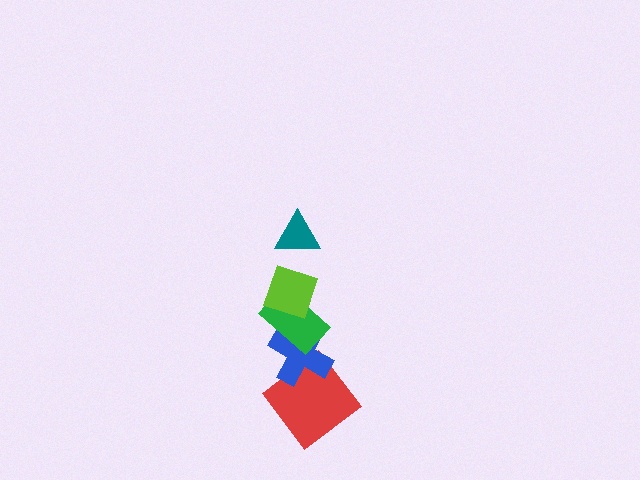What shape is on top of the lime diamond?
The teal triangle is on top of the lime diamond.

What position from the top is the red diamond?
The red diamond is 5th from the top.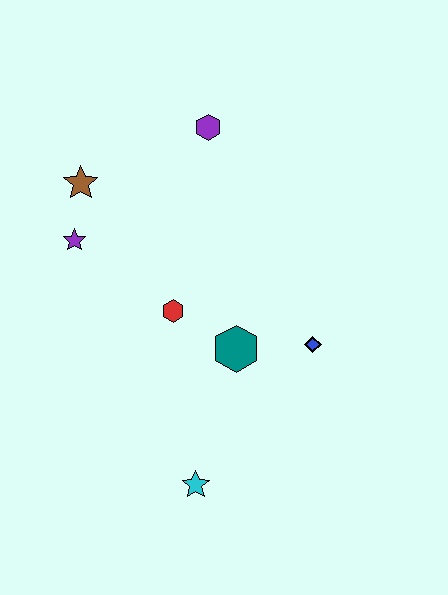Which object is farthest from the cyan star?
The purple hexagon is farthest from the cyan star.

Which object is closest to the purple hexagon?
The brown star is closest to the purple hexagon.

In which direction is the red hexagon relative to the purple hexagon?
The red hexagon is below the purple hexagon.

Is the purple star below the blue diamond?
No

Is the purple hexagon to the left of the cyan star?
No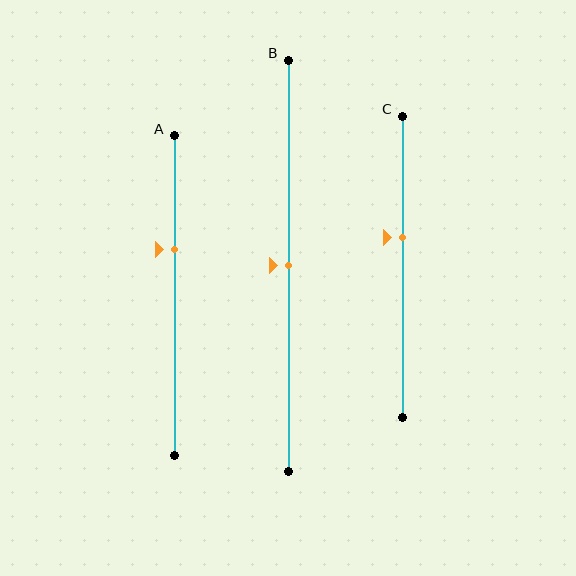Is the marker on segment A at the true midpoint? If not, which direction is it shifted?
No, the marker on segment A is shifted upward by about 14% of the segment length.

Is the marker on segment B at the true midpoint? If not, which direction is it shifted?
Yes, the marker on segment B is at the true midpoint.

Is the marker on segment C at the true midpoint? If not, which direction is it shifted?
No, the marker on segment C is shifted upward by about 10% of the segment length.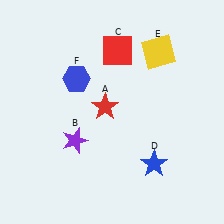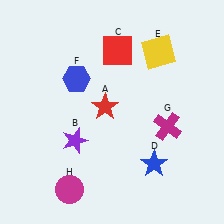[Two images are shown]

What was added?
A magenta cross (G), a magenta circle (H) were added in Image 2.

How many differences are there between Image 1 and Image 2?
There are 2 differences between the two images.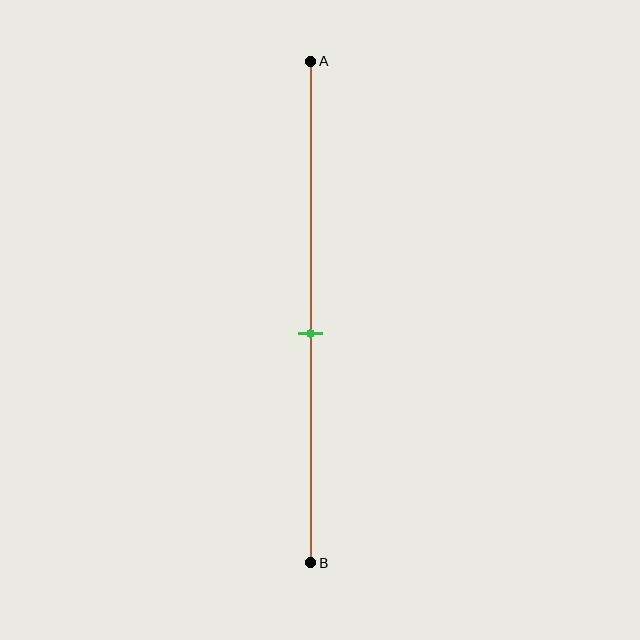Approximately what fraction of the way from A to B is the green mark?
The green mark is approximately 55% of the way from A to B.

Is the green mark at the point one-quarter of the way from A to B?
No, the mark is at about 55% from A, not at the 25% one-quarter point.